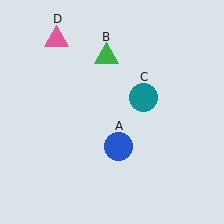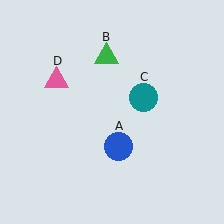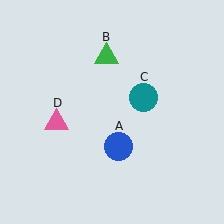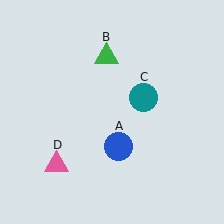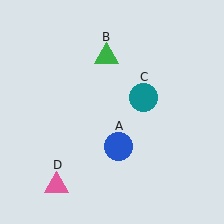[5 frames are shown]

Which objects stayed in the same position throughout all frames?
Blue circle (object A) and green triangle (object B) and teal circle (object C) remained stationary.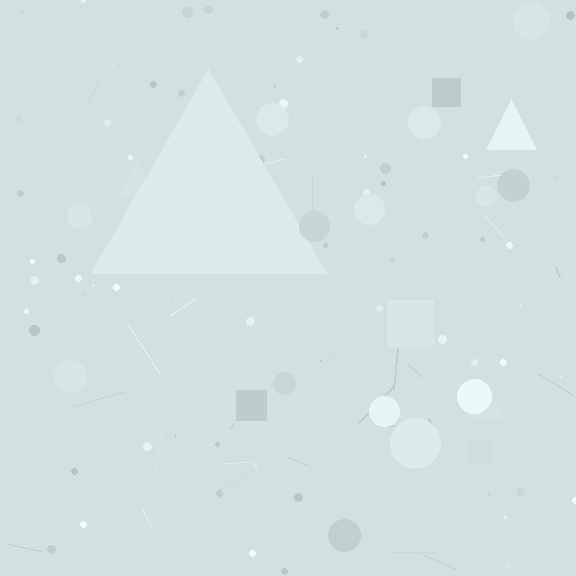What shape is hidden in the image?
A triangle is hidden in the image.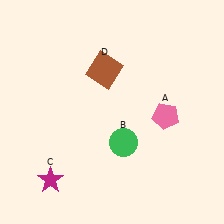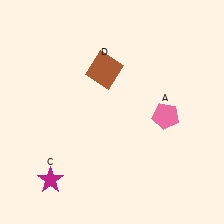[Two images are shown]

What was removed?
The green circle (B) was removed in Image 2.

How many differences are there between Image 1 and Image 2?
There is 1 difference between the two images.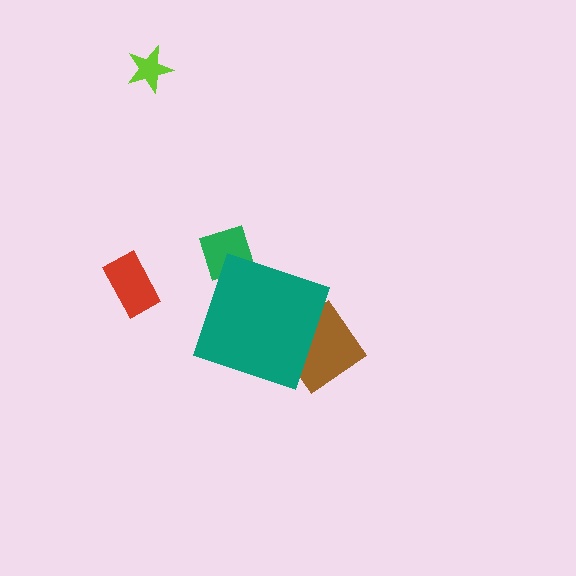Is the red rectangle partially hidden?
No, the red rectangle is fully visible.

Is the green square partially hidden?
Yes, the green square is partially hidden behind the teal diamond.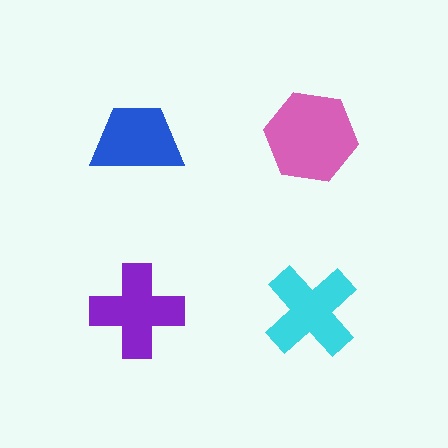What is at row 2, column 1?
A purple cross.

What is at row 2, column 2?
A cyan cross.